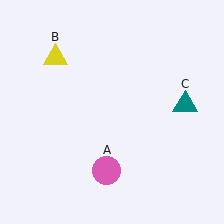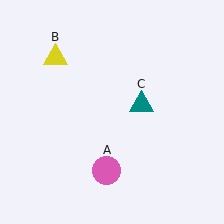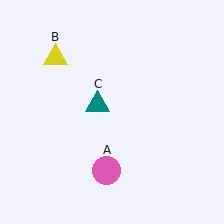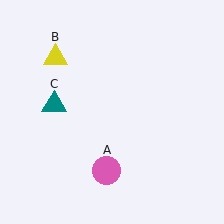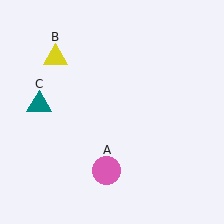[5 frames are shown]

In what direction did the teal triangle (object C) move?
The teal triangle (object C) moved left.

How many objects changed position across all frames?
1 object changed position: teal triangle (object C).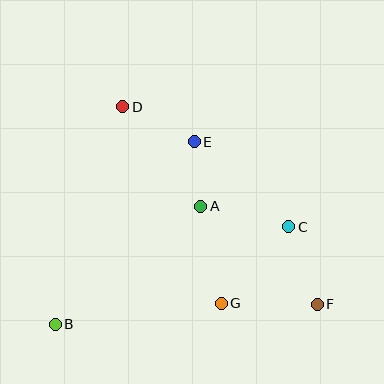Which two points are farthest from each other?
Points D and F are farthest from each other.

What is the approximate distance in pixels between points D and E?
The distance between D and E is approximately 80 pixels.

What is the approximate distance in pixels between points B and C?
The distance between B and C is approximately 253 pixels.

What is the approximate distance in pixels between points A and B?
The distance between A and B is approximately 187 pixels.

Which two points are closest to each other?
Points A and E are closest to each other.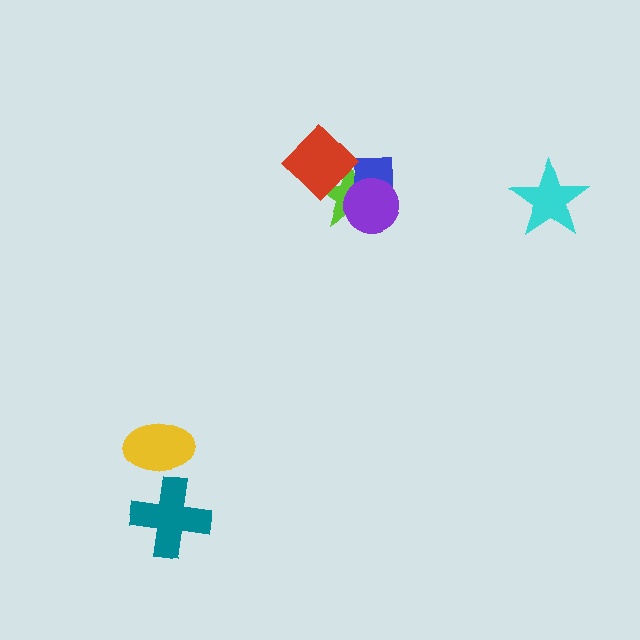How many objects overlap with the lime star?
3 objects overlap with the lime star.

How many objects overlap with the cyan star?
0 objects overlap with the cyan star.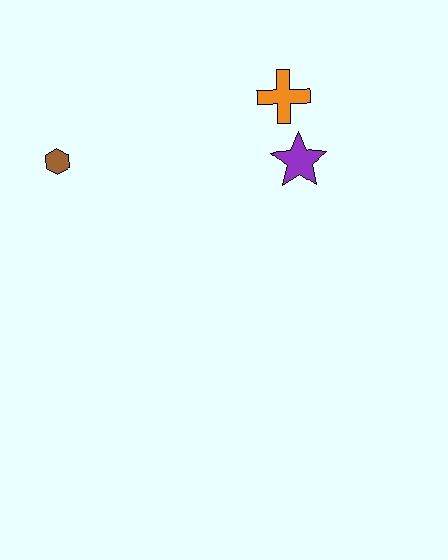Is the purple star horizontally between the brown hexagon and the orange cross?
No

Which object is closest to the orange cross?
The purple star is closest to the orange cross.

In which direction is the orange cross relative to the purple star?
The orange cross is above the purple star.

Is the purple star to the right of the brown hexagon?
Yes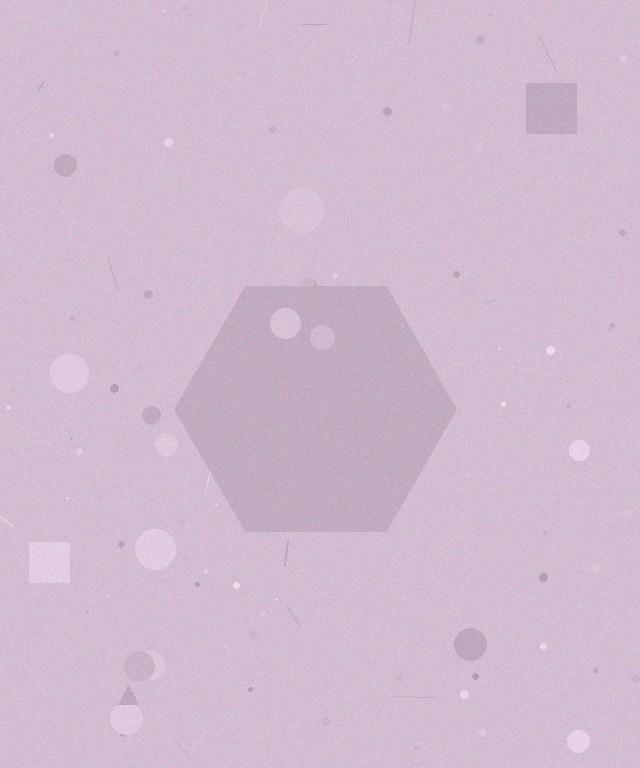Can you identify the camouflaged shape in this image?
The camouflaged shape is a hexagon.